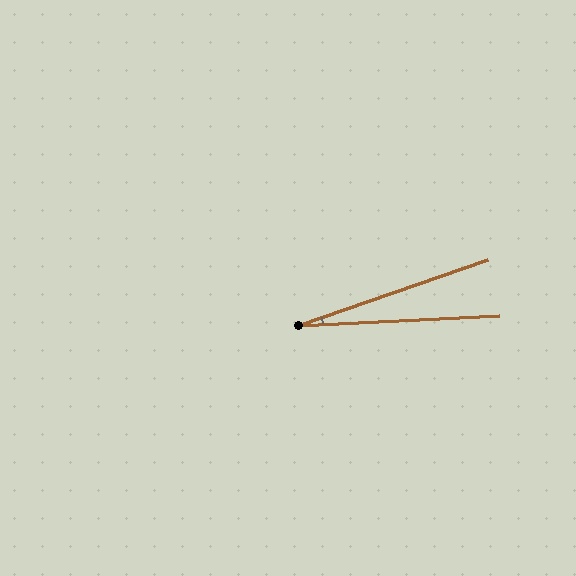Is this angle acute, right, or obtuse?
It is acute.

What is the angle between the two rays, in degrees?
Approximately 16 degrees.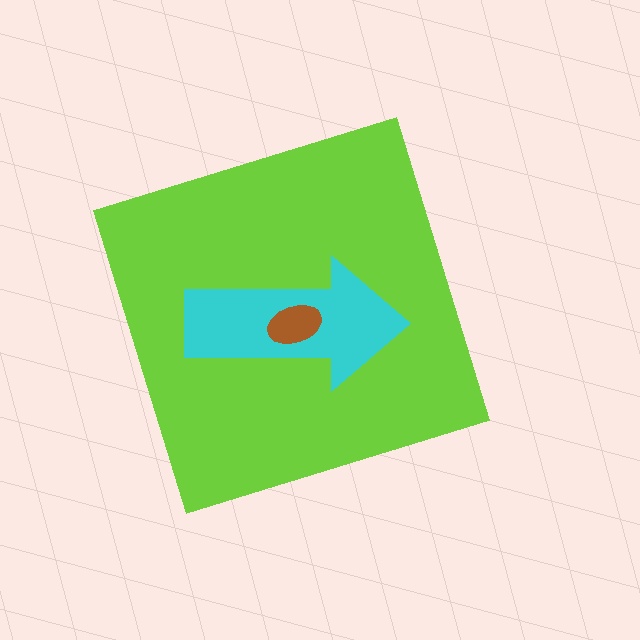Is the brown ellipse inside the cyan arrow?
Yes.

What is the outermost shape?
The lime diamond.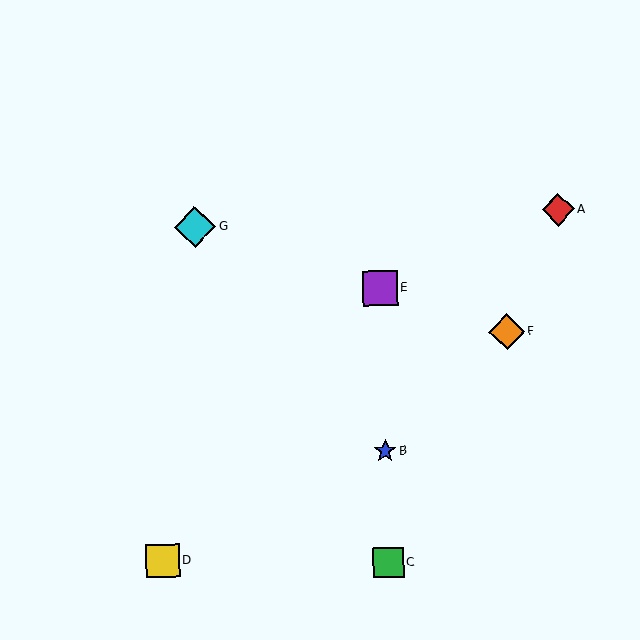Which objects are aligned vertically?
Objects B, C, E are aligned vertically.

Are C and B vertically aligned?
Yes, both are at x≈389.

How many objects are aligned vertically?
3 objects (B, C, E) are aligned vertically.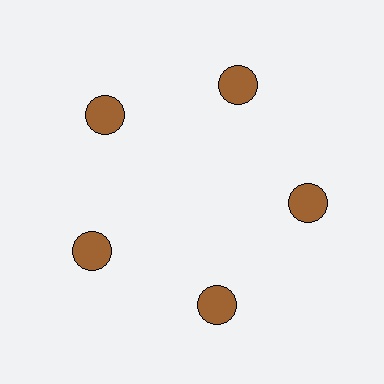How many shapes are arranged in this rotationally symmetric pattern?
There are 5 shapes, arranged in 5 groups of 1.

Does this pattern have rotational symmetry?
Yes, this pattern has 5-fold rotational symmetry. It looks the same after rotating 72 degrees around the center.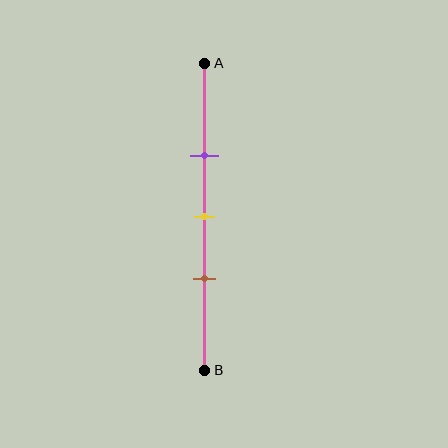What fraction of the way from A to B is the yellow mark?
The yellow mark is approximately 50% (0.5) of the way from A to B.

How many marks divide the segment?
There are 3 marks dividing the segment.